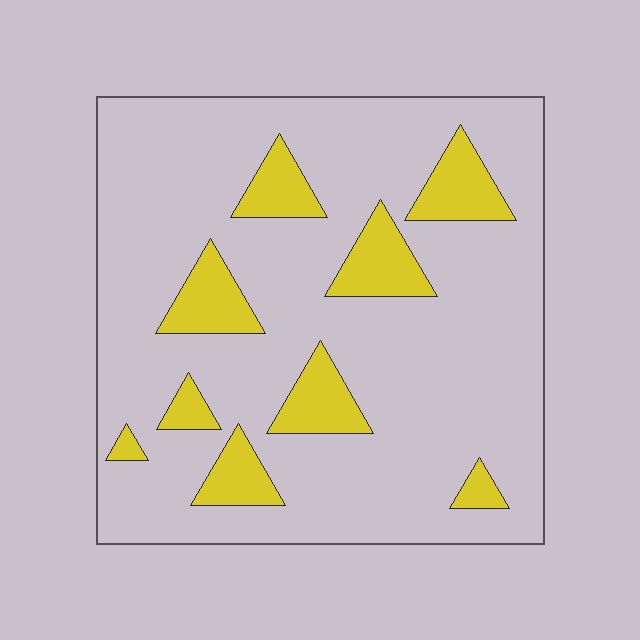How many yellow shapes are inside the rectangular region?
9.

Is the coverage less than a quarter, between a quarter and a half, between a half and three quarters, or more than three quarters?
Less than a quarter.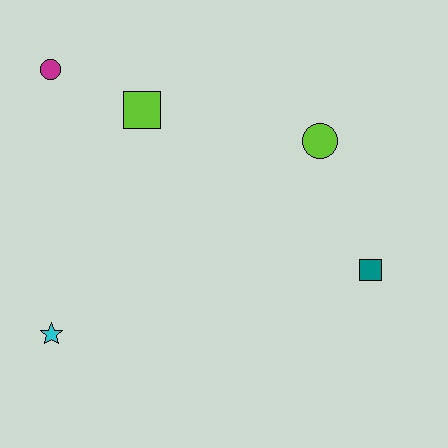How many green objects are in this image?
There are no green objects.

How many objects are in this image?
There are 5 objects.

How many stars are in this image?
There is 1 star.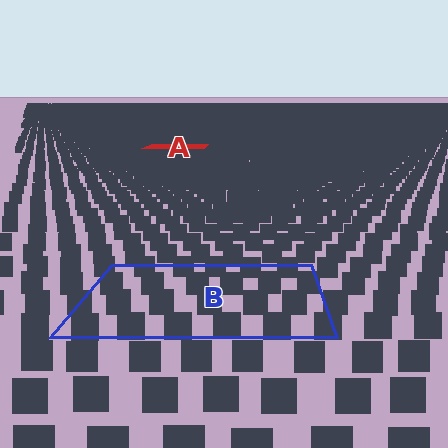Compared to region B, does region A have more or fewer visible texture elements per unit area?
Region A has more texture elements per unit area — they are packed more densely because it is farther away.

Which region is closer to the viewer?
Region B is closer. The texture elements there are larger and more spread out.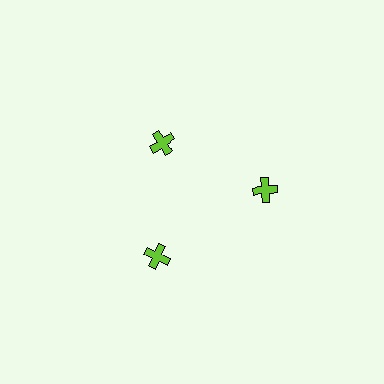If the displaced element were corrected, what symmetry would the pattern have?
It would have 3-fold rotational symmetry — the pattern would map onto itself every 120 degrees.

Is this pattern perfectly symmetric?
No. The 3 lime crosses are arranged in a ring, but one element near the 11 o'clock position is pulled inward toward the center, breaking the 3-fold rotational symmetry.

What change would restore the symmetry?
The symmetry would be restored by moving it outward, back onto the ring so that all 3 crosses sit at equal angles and equal distance from the center.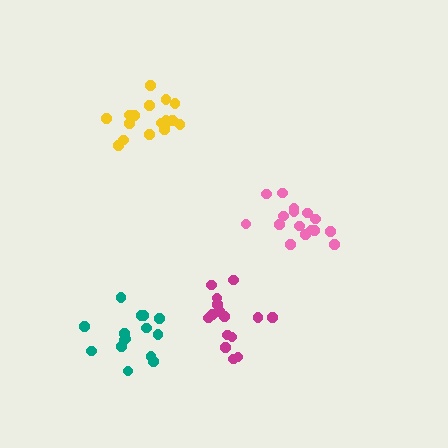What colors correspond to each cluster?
The clusters are colored: yellow, teal, pink, magenta.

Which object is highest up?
The yellow cluster is topmost.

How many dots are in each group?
Group 1: 17 dots, Group 2: 15 dots, Group 3: 16 dots, Group 4: 15 dots (63 total).